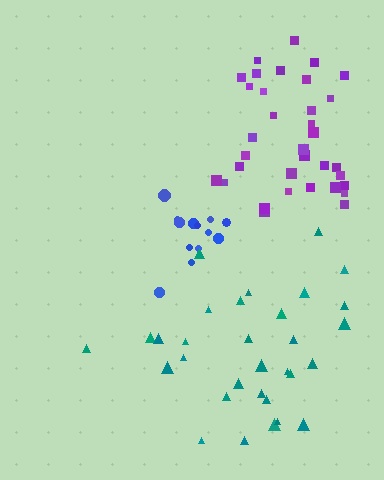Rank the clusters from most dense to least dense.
blue, purple, teal.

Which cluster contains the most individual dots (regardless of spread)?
Purple (34).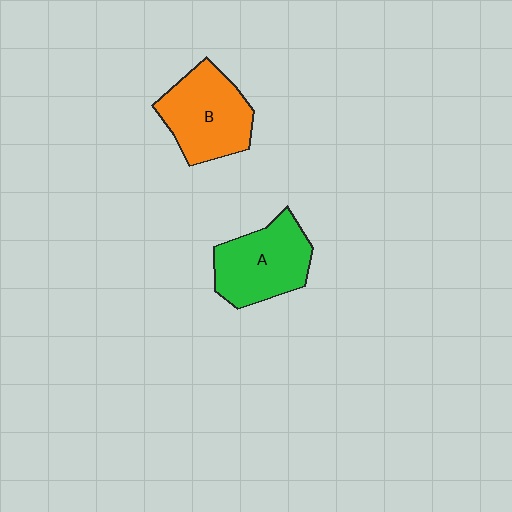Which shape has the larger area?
Shape B (orange).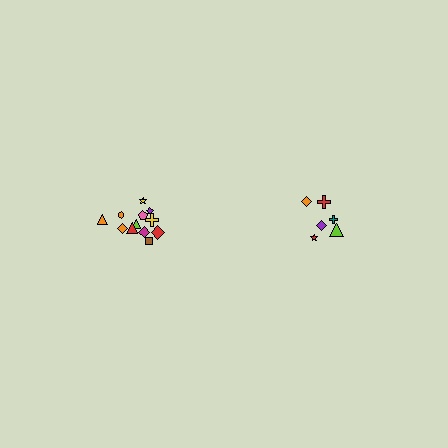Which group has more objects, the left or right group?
The left group.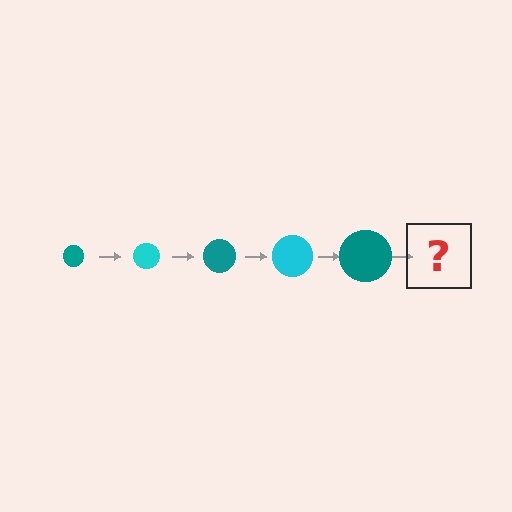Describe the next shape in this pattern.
It should be a cyan circle, larger than the previous one.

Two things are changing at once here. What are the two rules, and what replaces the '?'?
The two rules are that the circle grows larger each step and the color cycles through teal and cyan. The '?' should be a cyan circle, larger than the previous one.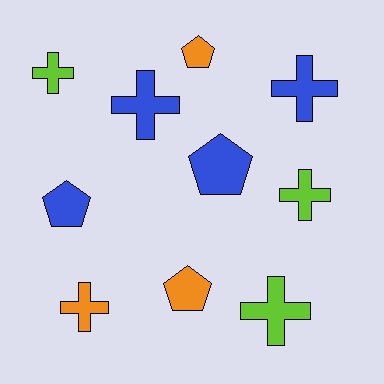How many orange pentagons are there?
There are 2 orange pentagons.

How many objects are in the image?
There are 10 objects.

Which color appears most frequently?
Blue, with 4 objects.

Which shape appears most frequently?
Cross, with 6 objects.